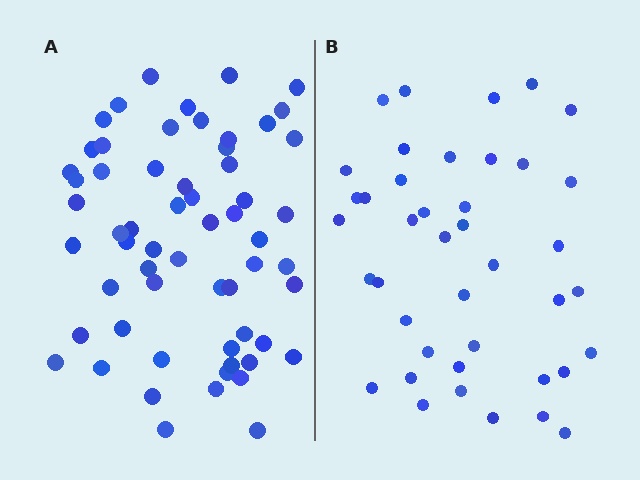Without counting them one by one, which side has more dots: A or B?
Region A (the left region) has more dots.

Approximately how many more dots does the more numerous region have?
Region A has approximately 20 more dots than region B.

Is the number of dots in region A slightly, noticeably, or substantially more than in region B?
Region A has substantially more. The ratio is roughly 1.5 to 1.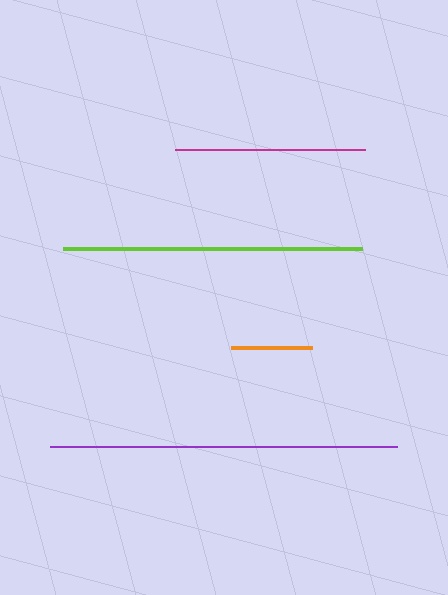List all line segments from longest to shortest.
From longest to shortest: purple, lime, magenta, orange.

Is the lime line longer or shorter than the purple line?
The purple line is longer than the lime line.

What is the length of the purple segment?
The purple segment is approximately 347 pixels long.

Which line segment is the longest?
The purple line is the longest at approximately 347 pixels.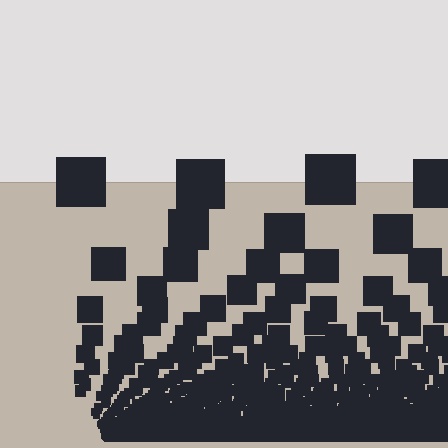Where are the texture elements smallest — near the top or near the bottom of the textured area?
Near the bottom.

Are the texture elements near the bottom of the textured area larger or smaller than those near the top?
Smaller. The gradient is inverted — elements near the bottom are smaller and denser.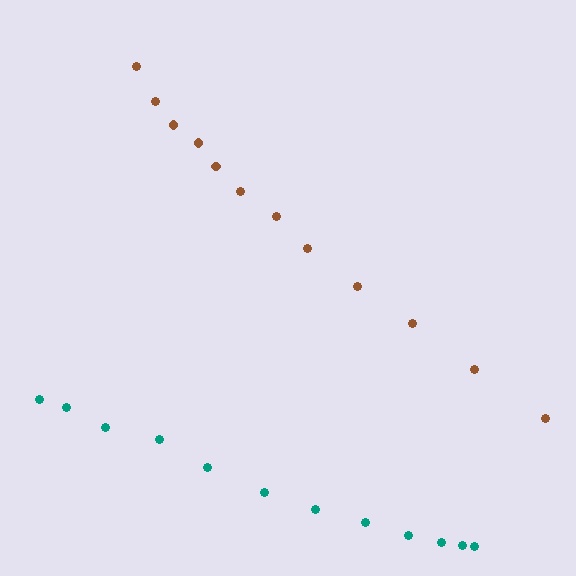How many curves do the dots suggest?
There are 2 distinct paths.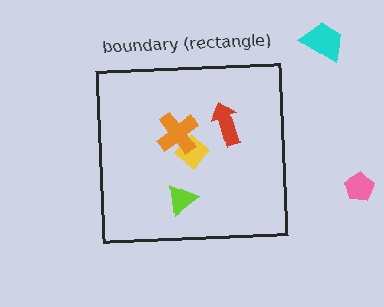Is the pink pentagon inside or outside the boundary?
Outside.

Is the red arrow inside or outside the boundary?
Inside.